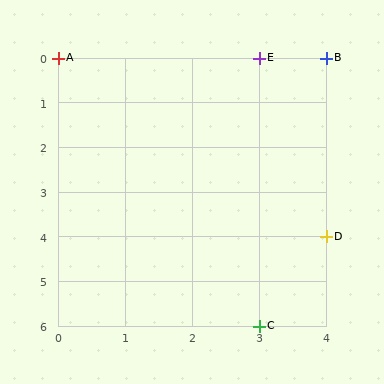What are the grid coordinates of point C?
Point C is at grid coordinates (3, 6).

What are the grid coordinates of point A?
Point A is at grid coordinates (0, 0).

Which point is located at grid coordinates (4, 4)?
Point D is at (4, 4).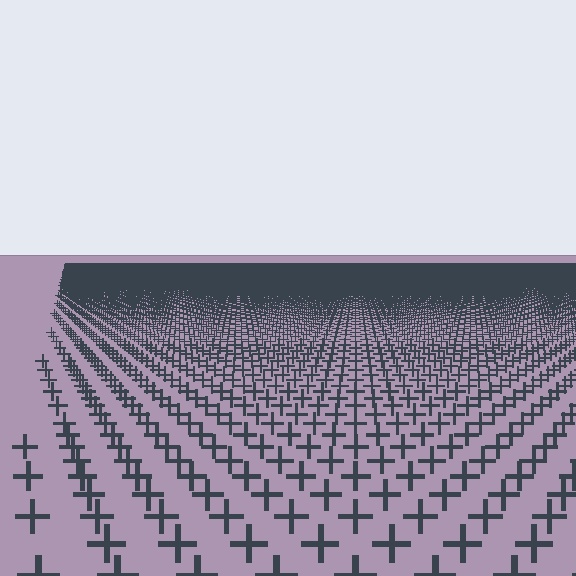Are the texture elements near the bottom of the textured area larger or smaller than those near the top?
Larger. Near the bottom, elements are closer to the viewer and appear at a bigger on-screen size.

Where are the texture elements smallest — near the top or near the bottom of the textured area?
Near the top.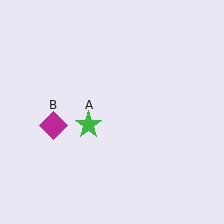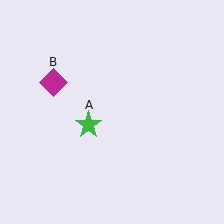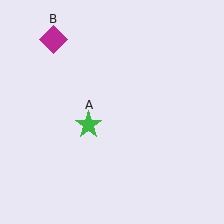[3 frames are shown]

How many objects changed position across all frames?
1 object changed position: magenta diamond (object B).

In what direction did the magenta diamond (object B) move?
The magenta diamond (object B) moved up.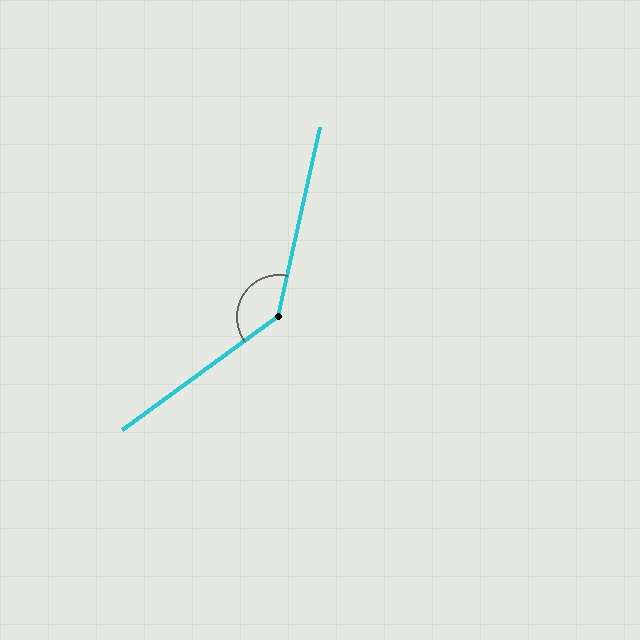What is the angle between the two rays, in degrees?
Approximately 138 degrees.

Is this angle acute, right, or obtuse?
It is obtuse.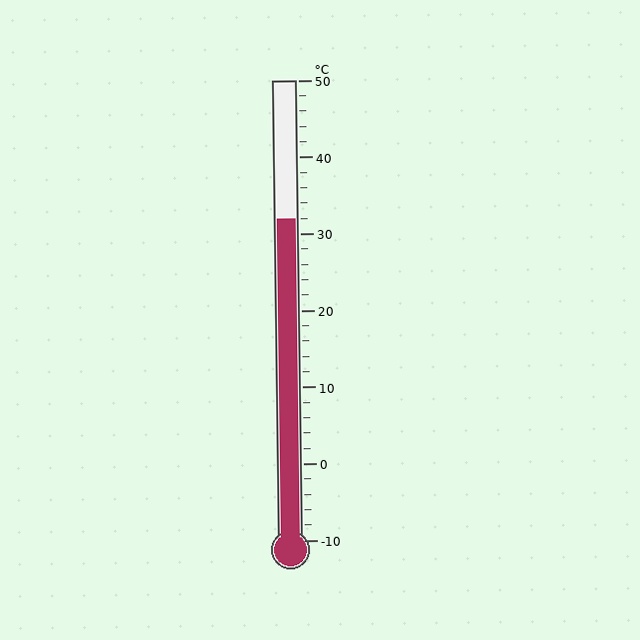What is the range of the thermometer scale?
The thermometer scale ranges from -10°C to 50°C.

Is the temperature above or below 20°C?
The temperature is above 20°C.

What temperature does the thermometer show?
The thermometer shows approximately 32°C.